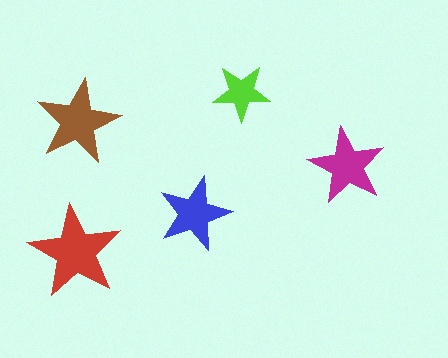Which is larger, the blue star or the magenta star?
The magenta one.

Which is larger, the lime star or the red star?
The red one.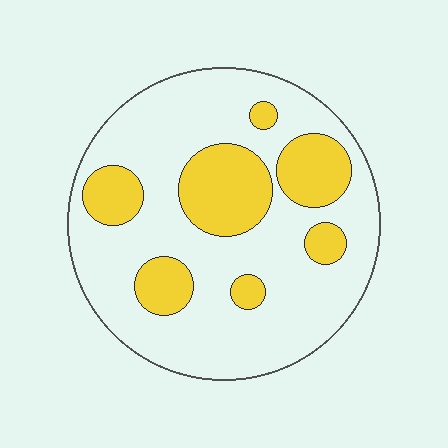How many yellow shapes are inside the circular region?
7.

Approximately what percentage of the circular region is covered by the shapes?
Approximately 25%.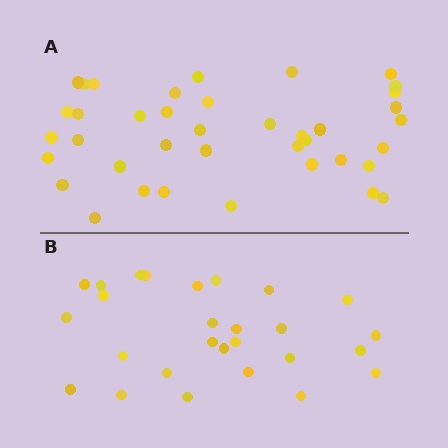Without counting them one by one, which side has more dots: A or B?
Region A (the top region) has more dots.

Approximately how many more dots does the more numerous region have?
Region A has roughly 12 or so more dots than region B.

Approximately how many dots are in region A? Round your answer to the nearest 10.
About 40 dots. (The exact count is 39, which rounds to 40.)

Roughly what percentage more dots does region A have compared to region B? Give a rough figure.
About 45% more.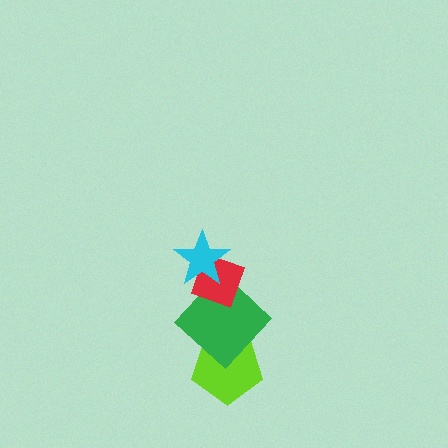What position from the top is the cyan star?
The cyan star is 1st from the top.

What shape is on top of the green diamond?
The red diamond is on top of the green diamond.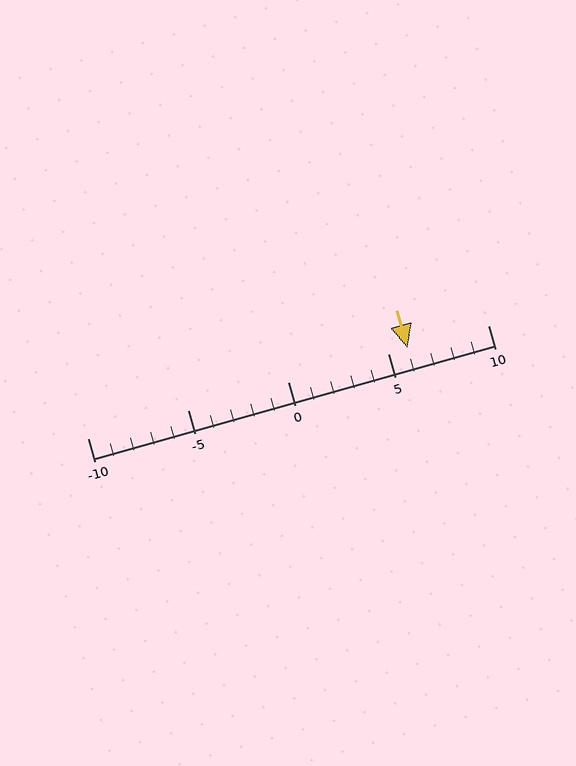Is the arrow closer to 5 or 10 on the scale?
The arrow is closer to 5.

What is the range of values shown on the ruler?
The ruler shows values from -10 to 10.